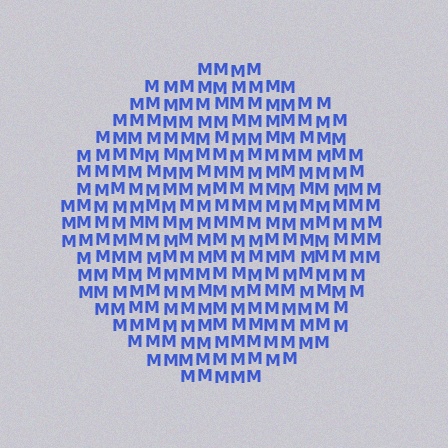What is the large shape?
The large shape is a circle.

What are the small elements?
The small elements are letter M's.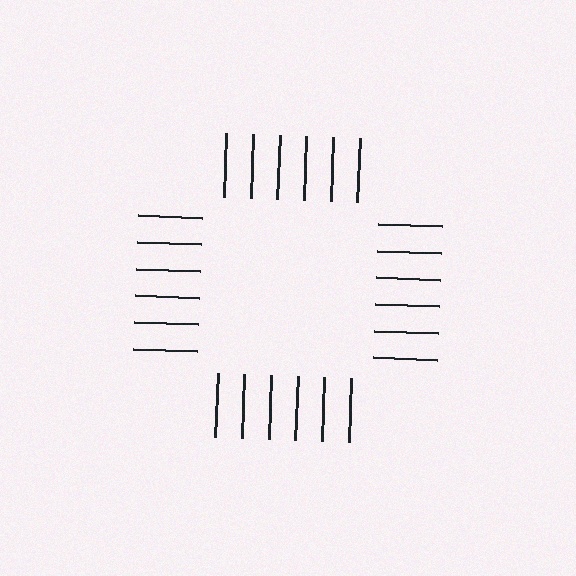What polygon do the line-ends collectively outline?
An illusory square — the line segments terminate on its edges but no continuous stroke is drawn.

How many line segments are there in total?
24 — 6 along each of the 4 edges.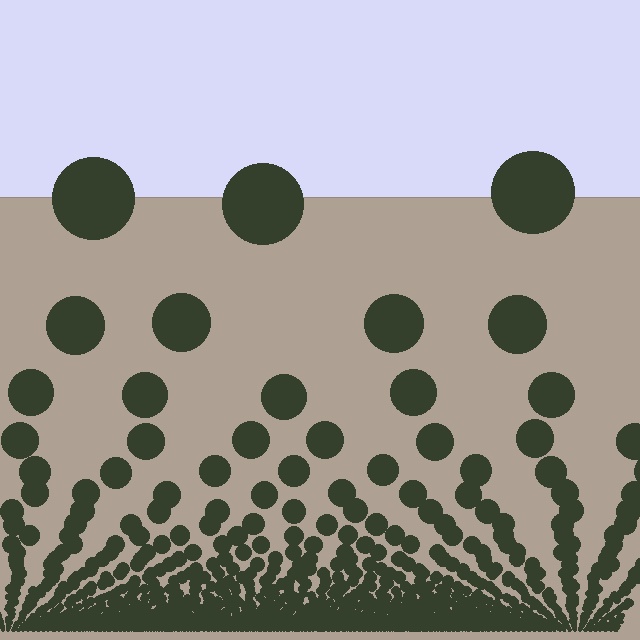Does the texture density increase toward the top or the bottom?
Density increases toward the bottom.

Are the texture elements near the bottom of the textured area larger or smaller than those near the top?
Smaller. The gradient is inverted — elements near the bottom are smaller and denser.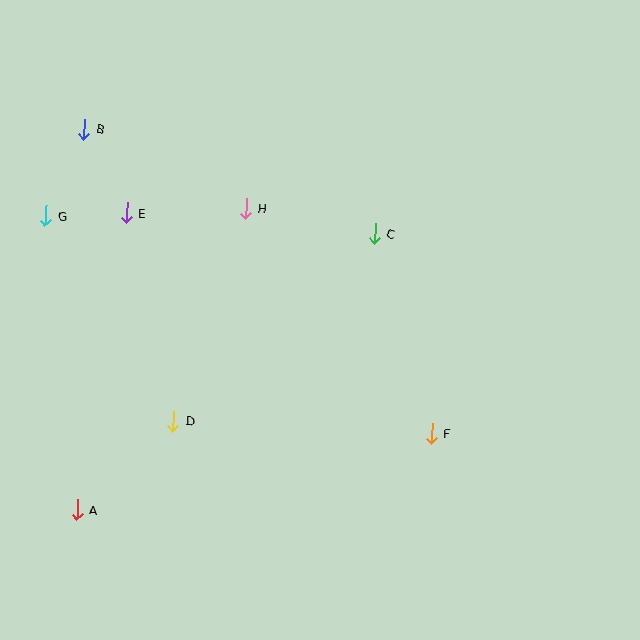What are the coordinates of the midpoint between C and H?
The midpoint between C and H is at (310, 221).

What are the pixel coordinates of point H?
Point H is at (246, 208).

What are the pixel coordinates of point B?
Point B is at (84, 129).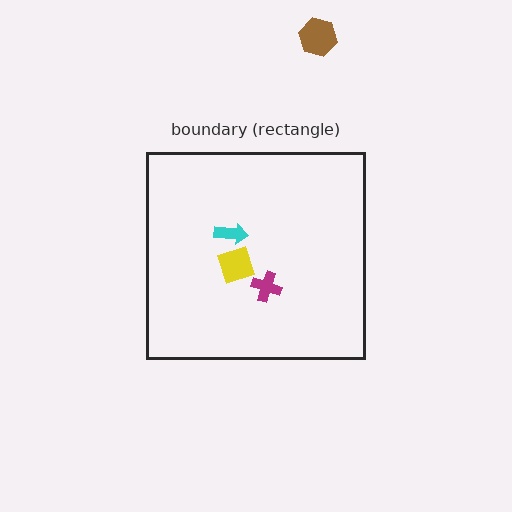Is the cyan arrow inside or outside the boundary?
Inside.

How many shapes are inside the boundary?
3 inside, 1 outside.